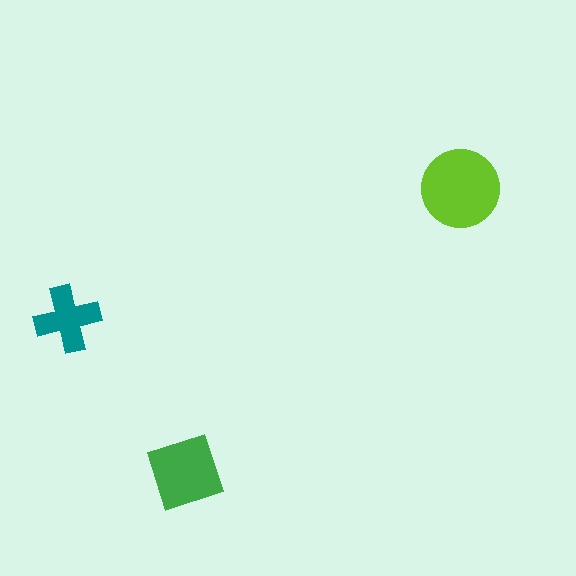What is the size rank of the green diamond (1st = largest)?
2nd.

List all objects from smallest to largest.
The teal cross, the green diamond, the lime circle.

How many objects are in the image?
There are 3 objects in the image.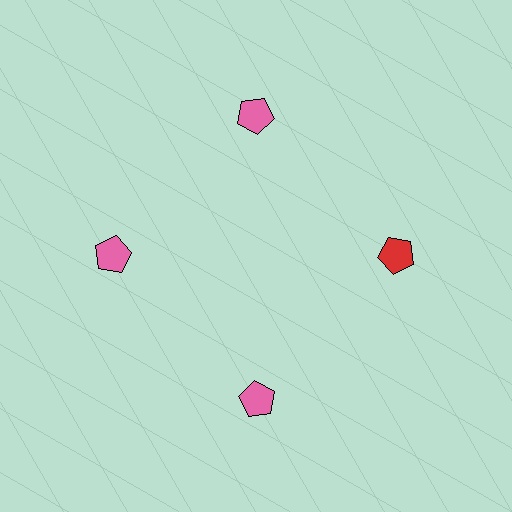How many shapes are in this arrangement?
There are 4 shapes arranged in a ring pattern.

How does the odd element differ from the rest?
It has a different color: red instead of pink.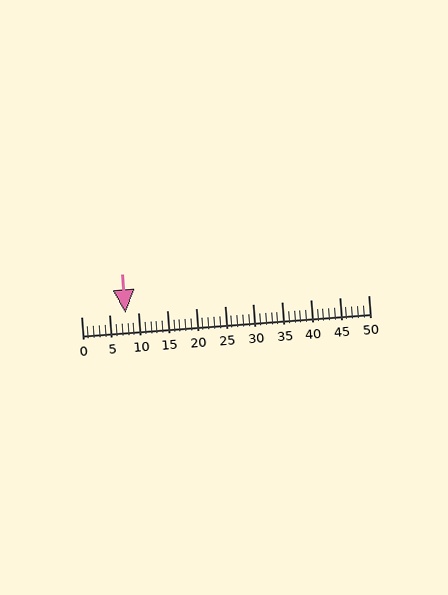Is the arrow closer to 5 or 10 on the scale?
The arrow is closer to 10.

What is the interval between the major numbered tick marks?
The major tick marks are spaced 5 units apart.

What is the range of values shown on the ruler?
The ruler shows values from 0 to 50.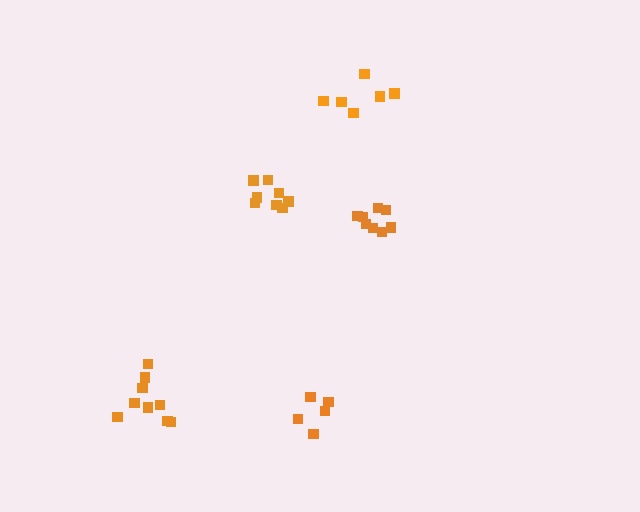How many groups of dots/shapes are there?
There are 5 groups.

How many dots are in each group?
Group 1: 8 dots, Group 2: 5 dots, Group 3: 8 dots, Group 4: 9 dots, Group 5: 7 dots (37 total).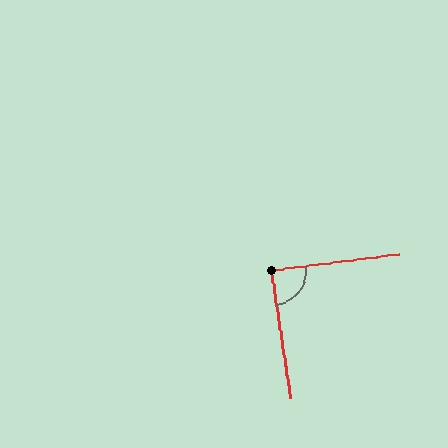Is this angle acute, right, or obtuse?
It is approximately a right angle.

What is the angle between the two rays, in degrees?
Approximately 89 degrees.